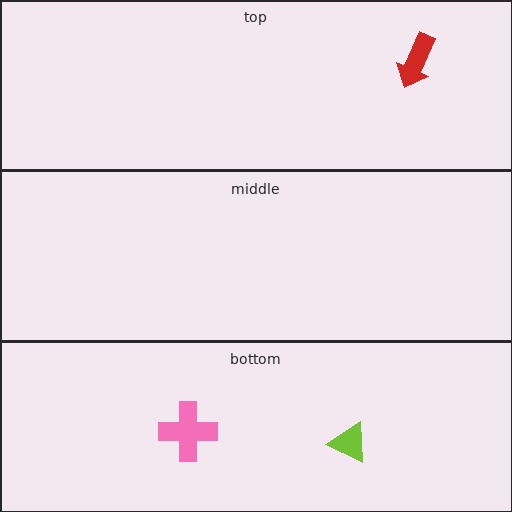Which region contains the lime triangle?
The bottom region.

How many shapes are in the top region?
1.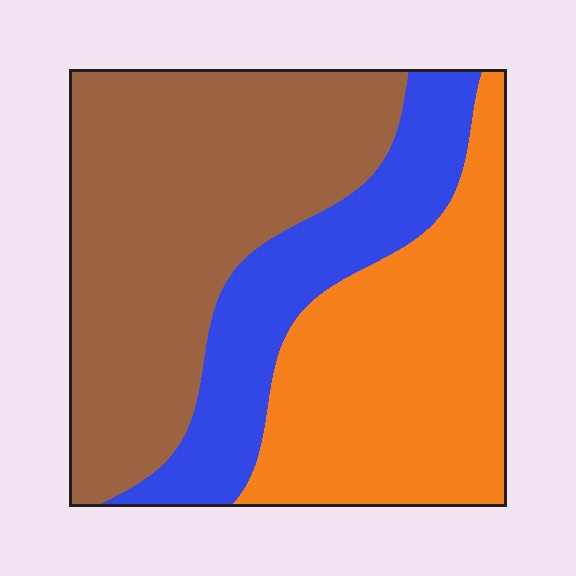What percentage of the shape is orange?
Orange covers roughly 35% of the shape.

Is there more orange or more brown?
Brown.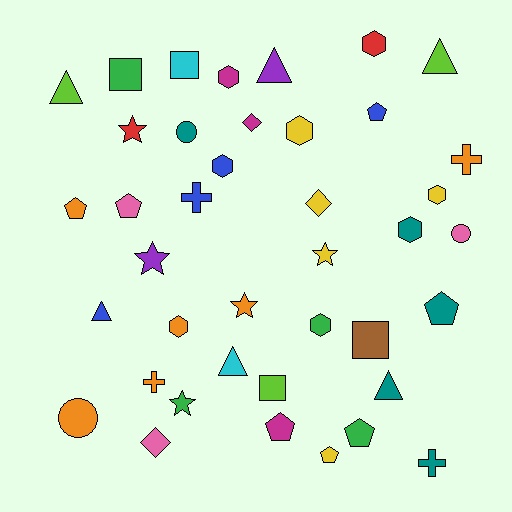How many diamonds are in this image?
There are 3 diamonds.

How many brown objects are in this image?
There is 1 brown object.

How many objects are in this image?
There are 40 objects.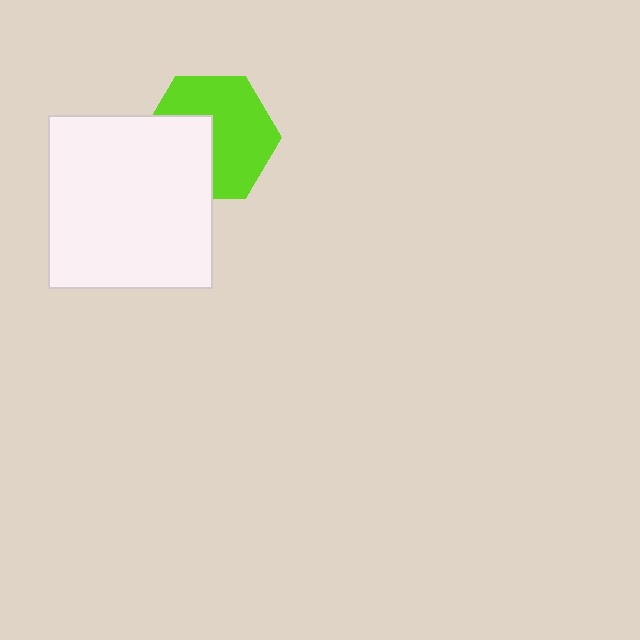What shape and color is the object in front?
The object in front is a white rectangle.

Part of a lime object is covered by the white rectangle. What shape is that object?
It is a hexagon.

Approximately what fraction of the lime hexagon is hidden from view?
Roughly 38% of the lime hexagon is hidden behind the white rectangle.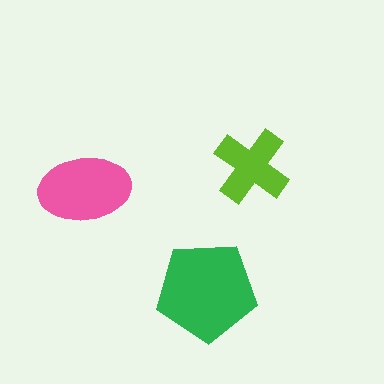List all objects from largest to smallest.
The green pentagon, the pink ellipse, the lime cross.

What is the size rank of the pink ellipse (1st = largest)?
2nd.